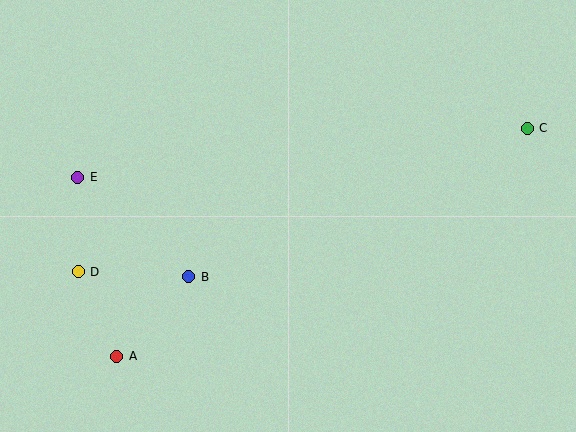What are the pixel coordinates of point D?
Point D is at (78, 272).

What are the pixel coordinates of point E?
Point E is at (78, 177).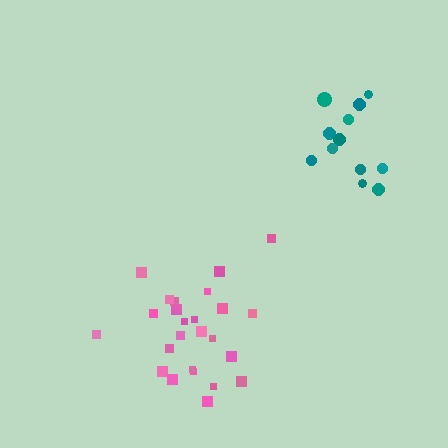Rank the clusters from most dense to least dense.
pink, teal.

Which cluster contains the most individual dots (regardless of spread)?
Pink (26).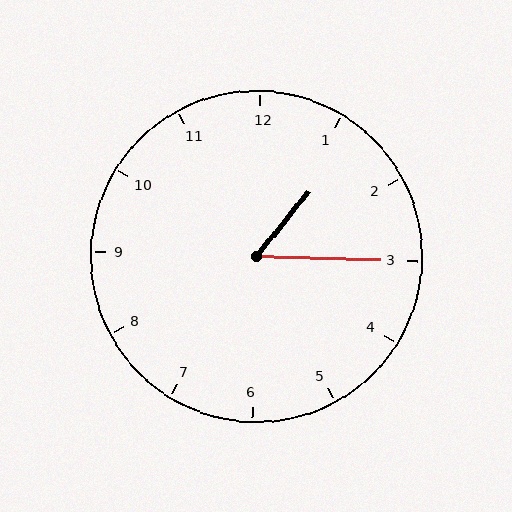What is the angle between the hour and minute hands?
Approximately 52 degrees.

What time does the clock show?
1:15.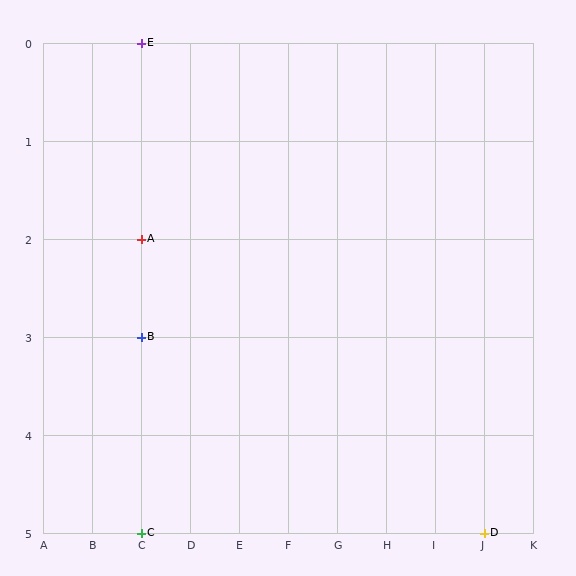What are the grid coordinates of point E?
Point E is at grid coordinates (C, 0).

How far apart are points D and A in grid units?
Points D and A are 7 columns and 3 rows apart (about 7.6 grid units diagonally).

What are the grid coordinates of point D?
Point D is at grid coordinates (J, 5).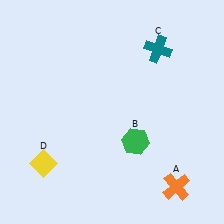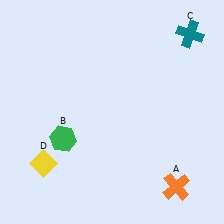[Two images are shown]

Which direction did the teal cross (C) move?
The teal cross (C) moved right.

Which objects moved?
The objects that moved are: the green hexagon (B), the teal cross (C).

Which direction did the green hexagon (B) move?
The green hexagon (B) moved left.